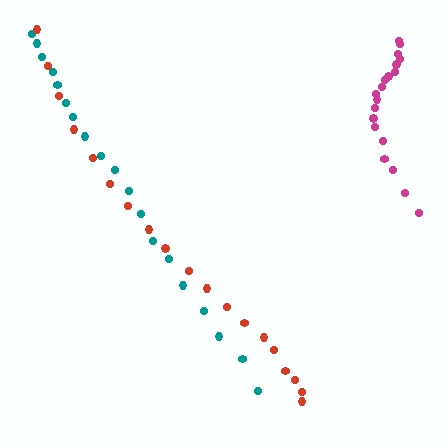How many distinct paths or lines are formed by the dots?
There are 3 distinct paths.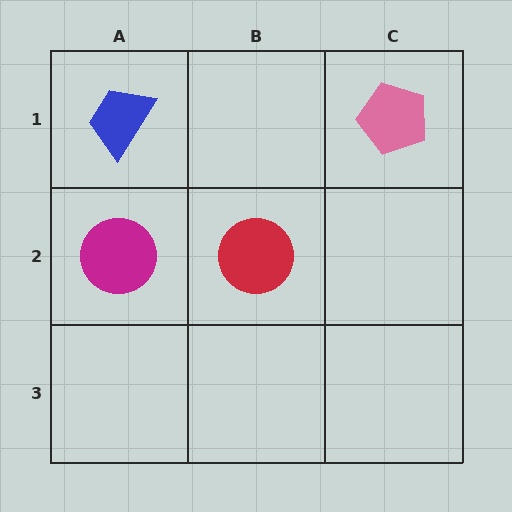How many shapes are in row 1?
2 shapes.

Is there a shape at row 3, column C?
No, that cell is empty.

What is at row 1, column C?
A pink pentagon.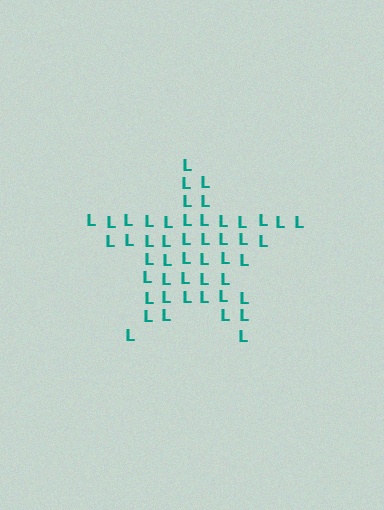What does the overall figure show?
The overall figure shows a star.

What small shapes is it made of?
It is made of small letter L's.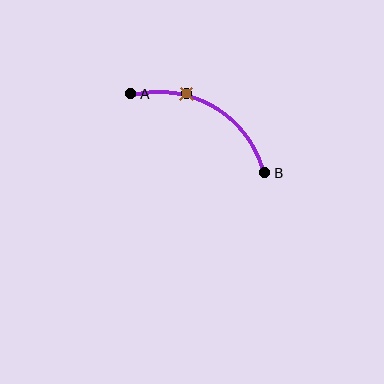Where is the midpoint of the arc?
The arc midpoint is the point on the curve farthest from the straight line joining A and B. It sits above that line.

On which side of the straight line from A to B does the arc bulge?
The arc bulges above the straight line connecting A and B.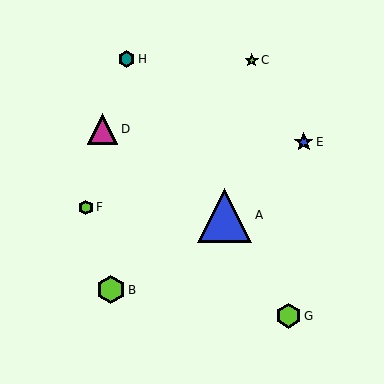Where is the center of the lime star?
The center of the lime star is at (252, 60).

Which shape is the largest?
The blue triangle (labeled A) is the largest.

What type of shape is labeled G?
Shape G is a lime hexagon.